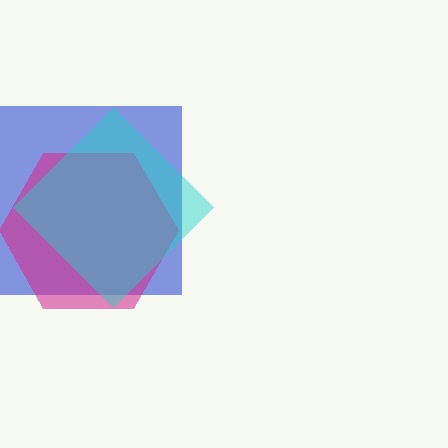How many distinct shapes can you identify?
There are 3 distinct shapes: a blue square, a magenta hexagon, a cyan diamond.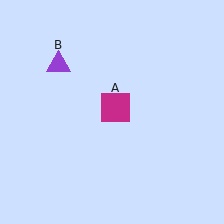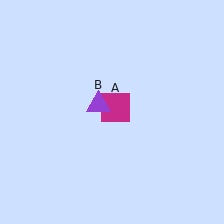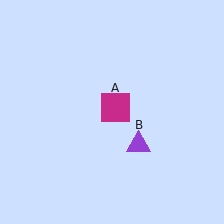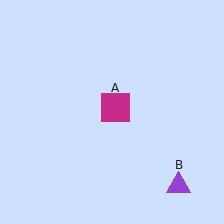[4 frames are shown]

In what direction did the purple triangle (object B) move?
The purple triangle (object B) moved down and to the right.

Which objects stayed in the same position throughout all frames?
Magenta square (object A) remained stationary.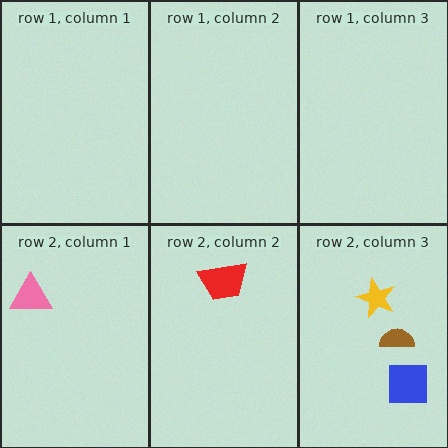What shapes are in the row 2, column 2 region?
The red trapezoid.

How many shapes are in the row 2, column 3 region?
3.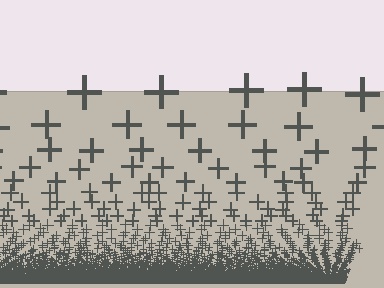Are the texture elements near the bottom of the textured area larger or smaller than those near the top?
Smaller. The gradient is inverted — elements near the bottom are smaller and denser.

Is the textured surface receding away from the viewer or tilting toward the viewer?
The surface appears to tilt toward the viewer. Texture elements get larger and sparser toward the top.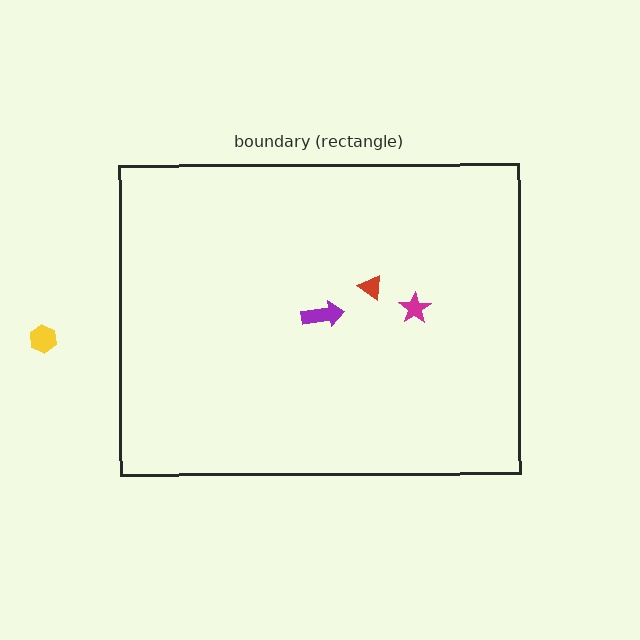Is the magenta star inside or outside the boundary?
Inside.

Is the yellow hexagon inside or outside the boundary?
Outside.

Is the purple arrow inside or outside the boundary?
Inside.